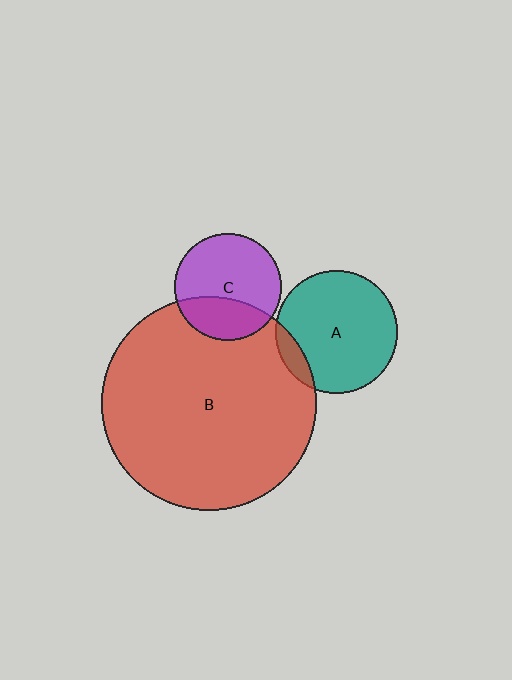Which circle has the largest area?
Circle B (red).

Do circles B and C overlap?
Yes.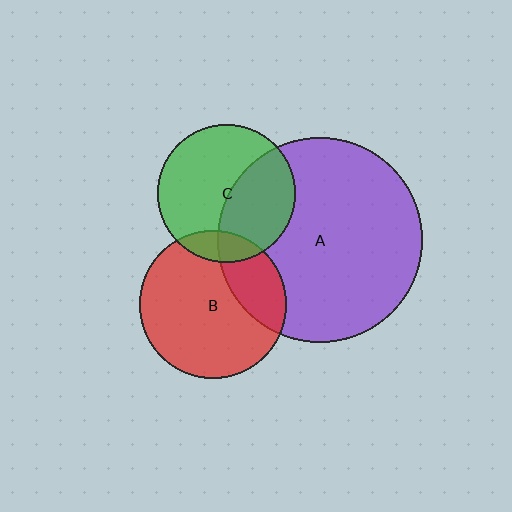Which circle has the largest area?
Circle A (purple).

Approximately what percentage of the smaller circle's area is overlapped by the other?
Approximately 10%.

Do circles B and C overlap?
Yes.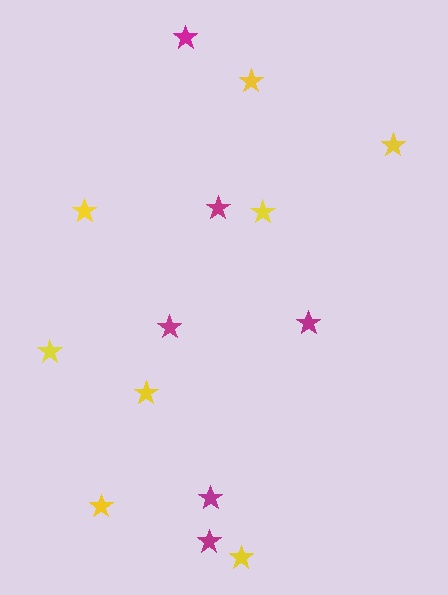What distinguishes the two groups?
There are 2 groups: one group of yellow stars (8) and one group of magenta stars (6).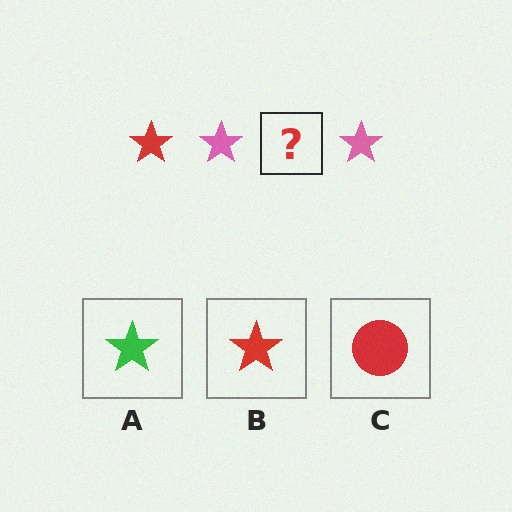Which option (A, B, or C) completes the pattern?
B.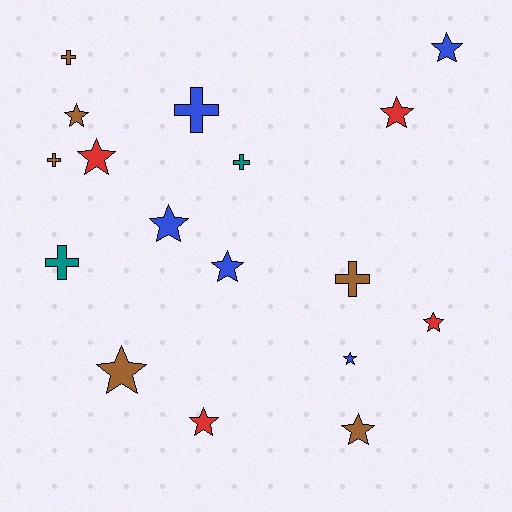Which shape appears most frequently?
Star, with 11 objects.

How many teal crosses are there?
There are 2 teal crosses.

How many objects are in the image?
There are 17 objects.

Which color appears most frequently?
Brown, with 6 objects.